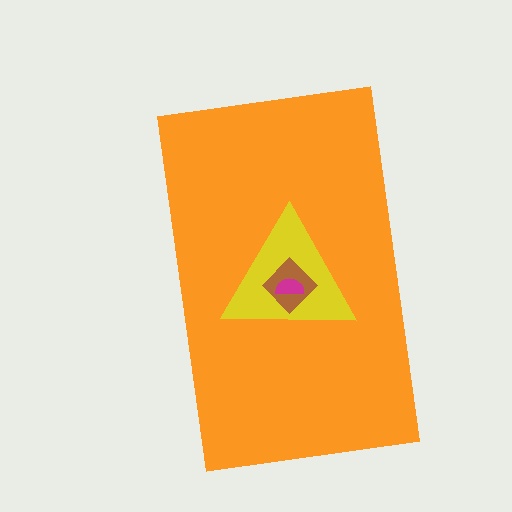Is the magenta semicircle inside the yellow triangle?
Yes.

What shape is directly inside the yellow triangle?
The brown diamond.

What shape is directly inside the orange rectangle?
The yellow triangle.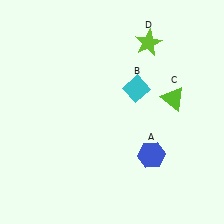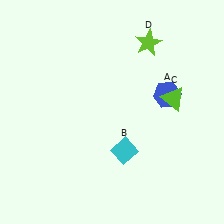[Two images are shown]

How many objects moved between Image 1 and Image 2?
2 objects moved between the two images.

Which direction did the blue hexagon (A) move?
The blue hexagon (A) moved up.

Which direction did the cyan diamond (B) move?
The cyan diamond (B) moved down.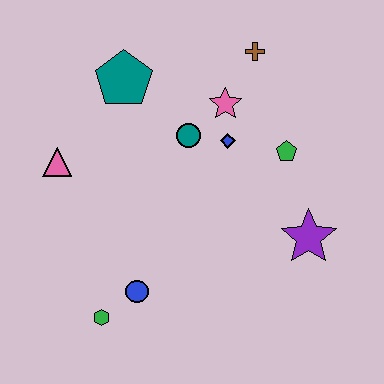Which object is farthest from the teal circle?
The green hexagon is farthest from the teal circle.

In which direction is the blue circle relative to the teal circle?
The blue circle is below the teal circle.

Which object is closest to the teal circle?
The blue diamond is closest to the teal circle.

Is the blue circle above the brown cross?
No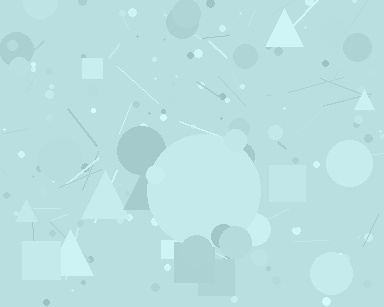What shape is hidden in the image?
A circle is hidden in the image.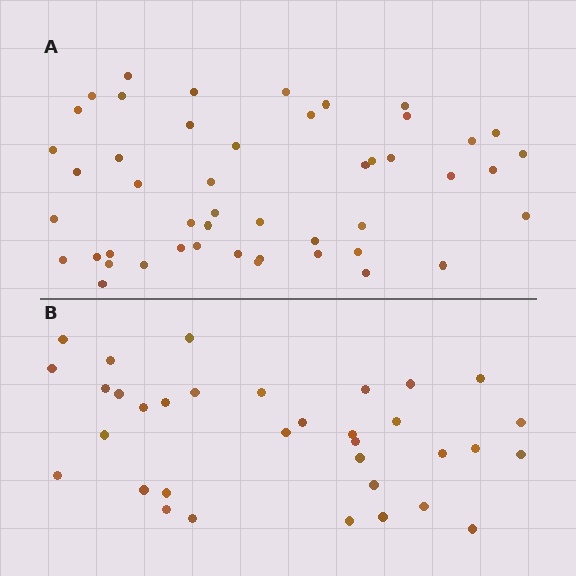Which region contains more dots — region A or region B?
Region A (the top region) has more dots.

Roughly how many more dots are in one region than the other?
Region A has approximately 15 more dots than region B.